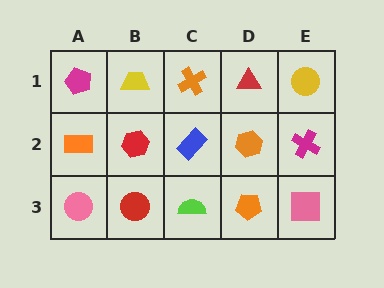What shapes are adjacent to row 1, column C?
A blue rectangle (row 2, column C), a yellow trapezoid (row 1, column B), a red triangle (row 1, column D).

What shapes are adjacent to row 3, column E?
A magenta cross (row 2, column E), an orange pentagon (row 3, column D).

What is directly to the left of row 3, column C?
A red circle.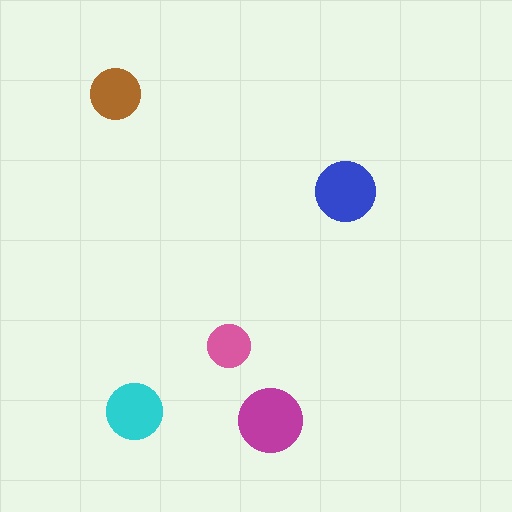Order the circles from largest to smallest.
the magenta one, the blue one, the cyan one, the brown one, the pink one.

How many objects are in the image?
There are 5 objects in the image.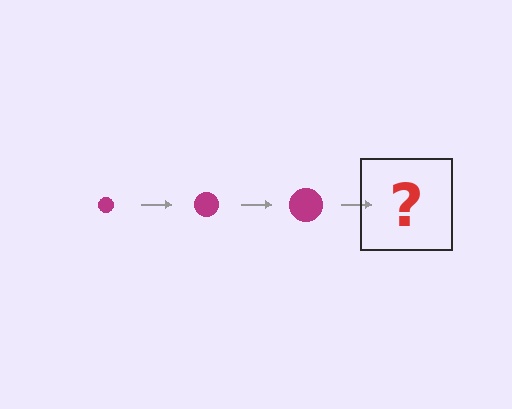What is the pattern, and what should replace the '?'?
The pattern is that the circle gets progressively larger each step. The '?' should be a magenta circle, larger than the previous one.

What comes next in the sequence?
The next element should be a magenta circle, larger than the previous one.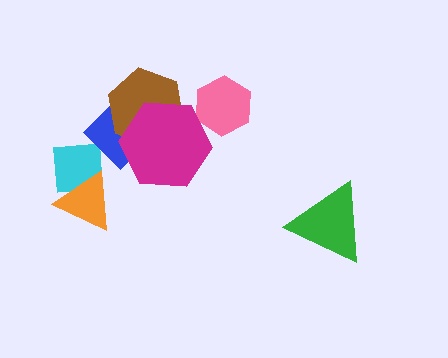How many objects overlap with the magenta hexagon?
3 objects overlap with the magenta hexagon.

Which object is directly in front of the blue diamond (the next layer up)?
The brown hexagon is directly in front of the blue diamond.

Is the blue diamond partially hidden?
Yes, it is partially covered by another shape.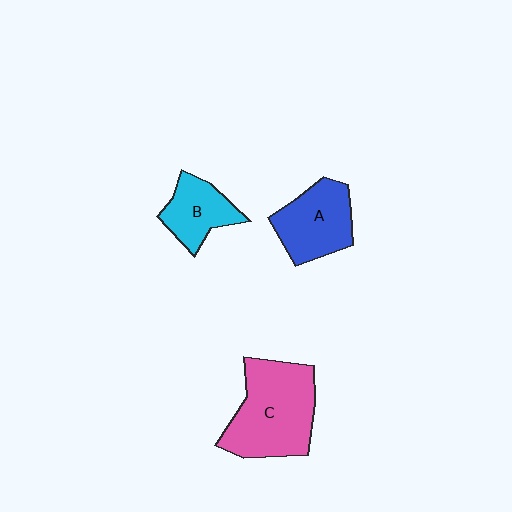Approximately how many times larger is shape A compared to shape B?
Approximately 1.3 times.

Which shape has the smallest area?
Shape B (cyan).